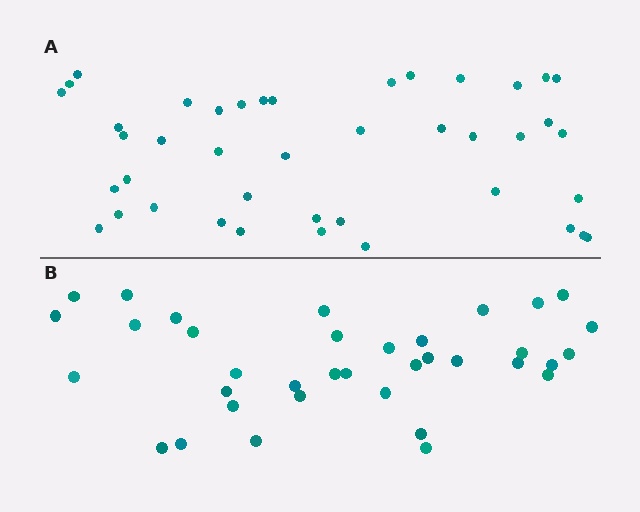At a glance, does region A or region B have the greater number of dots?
Region A (the top region) has more dots.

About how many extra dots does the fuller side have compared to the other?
Region A has about 6 more dots than region B.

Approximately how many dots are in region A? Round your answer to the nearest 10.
About 40 dots. (The exact count is 42, which rounds to 40.)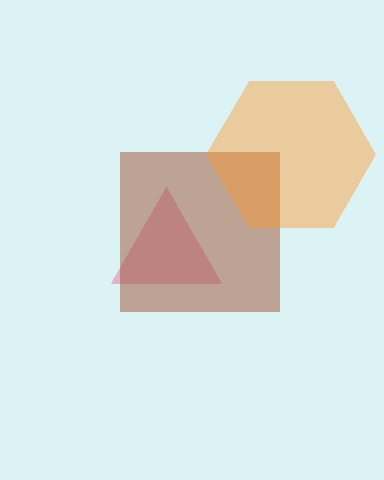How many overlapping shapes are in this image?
There are 3 overlapping shapes in the image.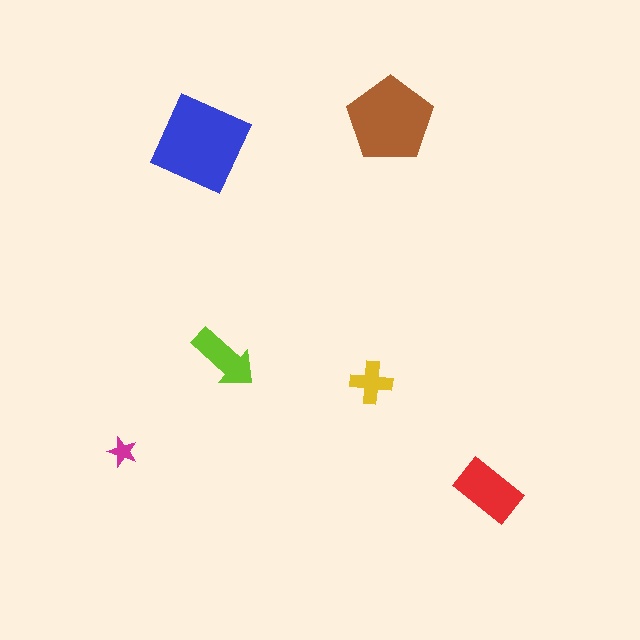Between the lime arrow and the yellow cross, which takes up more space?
The lime arrow.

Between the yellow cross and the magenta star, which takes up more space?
The yellow cross.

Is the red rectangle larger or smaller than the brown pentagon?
Smaller.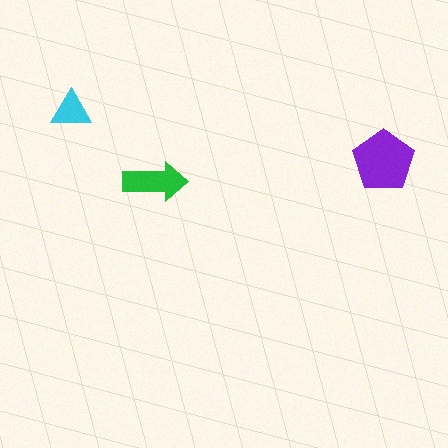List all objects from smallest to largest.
The cyan triangle, the green arrow, the purple pentagon.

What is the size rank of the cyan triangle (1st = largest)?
3rd.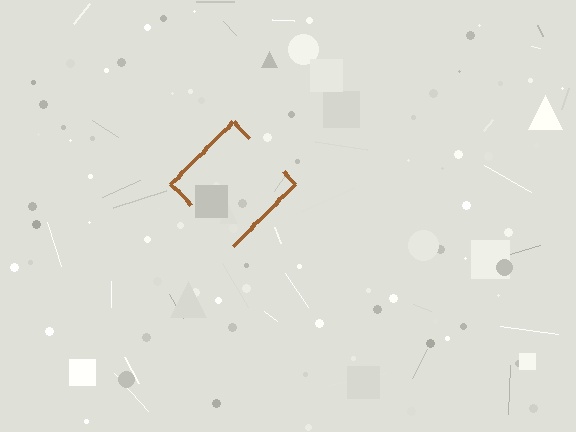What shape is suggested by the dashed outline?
The dashed outline suggests a diamond.